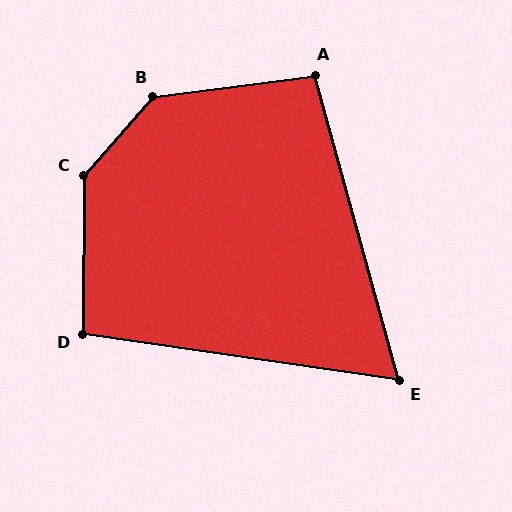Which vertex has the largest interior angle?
C, at approximately 139 degrees.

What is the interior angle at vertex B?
Approximately 138 degrees (obtuse).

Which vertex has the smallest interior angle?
E, at approximately 66 degrees.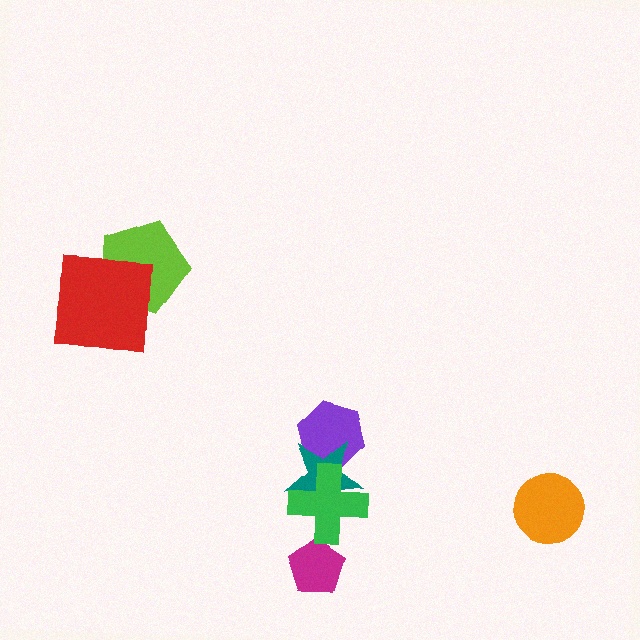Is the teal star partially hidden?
Yes, it is partially covered by another shape.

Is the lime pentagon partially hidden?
Yes, it is partially covered by another shape.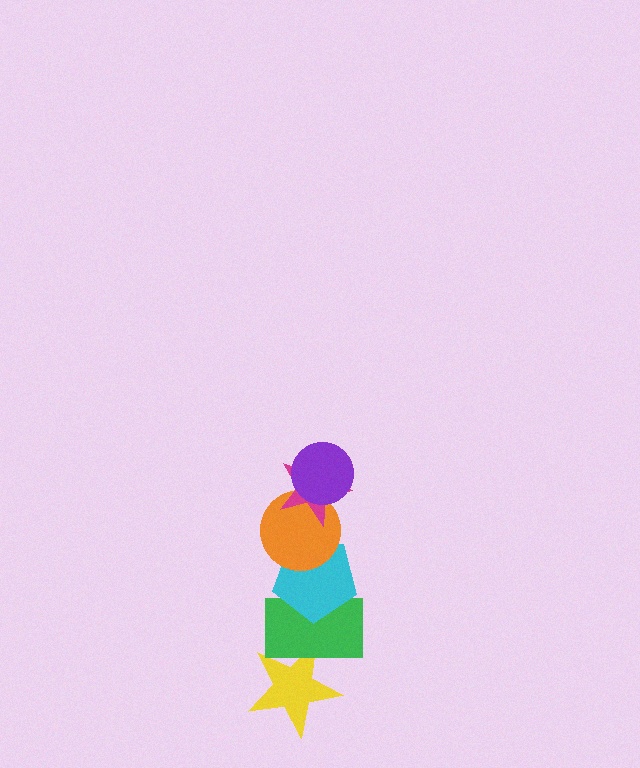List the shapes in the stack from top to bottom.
From top to bottom: the purple circle, the magenta star, the orange circle, the cyan pentagon, the green rectangle, the yellow star.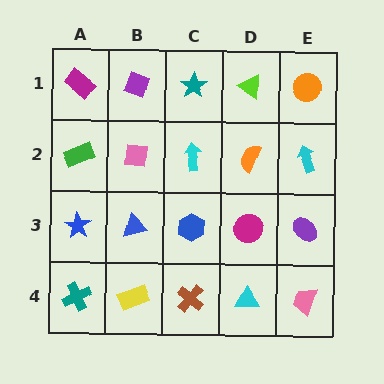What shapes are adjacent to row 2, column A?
A magenta rectangle (row 1, column A), a blue star (row 3, column A), a pink square (row 2, column B).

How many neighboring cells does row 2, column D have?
4.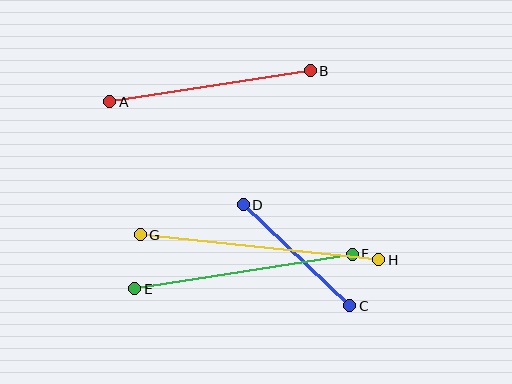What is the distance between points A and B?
The distance is approximately 203 pixels.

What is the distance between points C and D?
The distance is approximately 147 pixels.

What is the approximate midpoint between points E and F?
The midpoint is at approximately (244, 272) pixels.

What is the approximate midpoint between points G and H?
The midpoint is at approximately (260, 247) pixels.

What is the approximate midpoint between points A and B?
The midpoint is at approximately (210, 86) pixels.